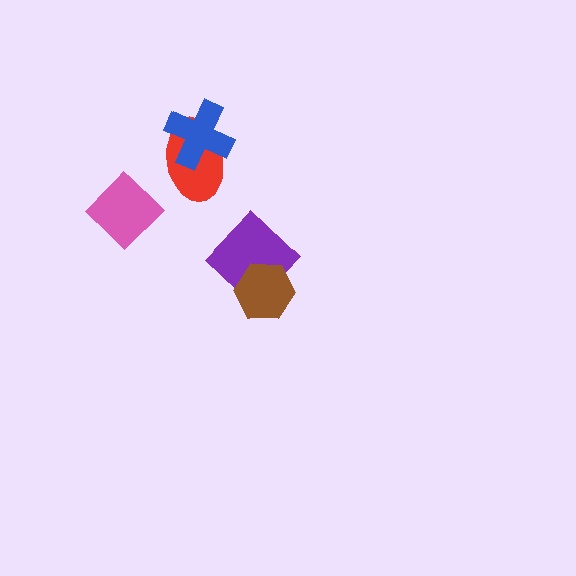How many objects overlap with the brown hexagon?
1 object overlaps with the brown hexagon.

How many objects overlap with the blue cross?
1 object overlaps with the blue cross.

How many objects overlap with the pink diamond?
0 objects overlap with the pink diamond.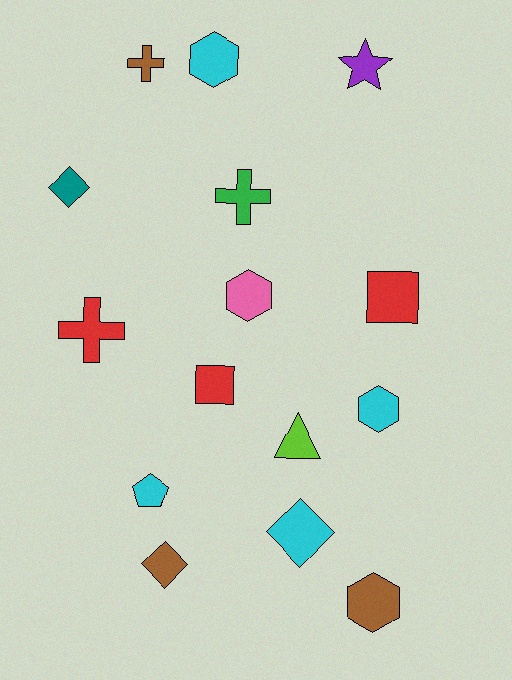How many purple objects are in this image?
There is 1 purple object.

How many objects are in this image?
There are 15 objects.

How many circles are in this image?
There are no circles.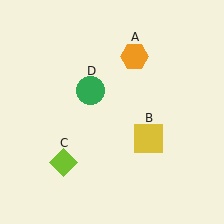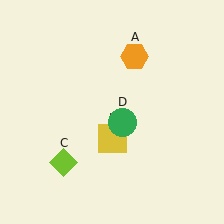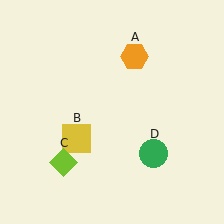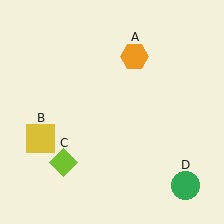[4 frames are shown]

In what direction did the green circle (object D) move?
The green circle (object D) moved down and to the right.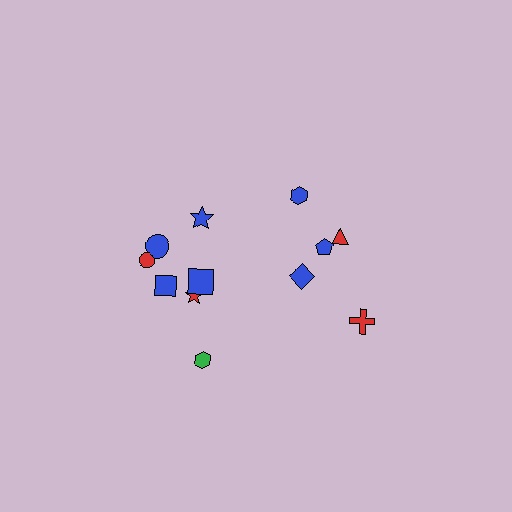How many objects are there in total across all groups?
There are 12 objects.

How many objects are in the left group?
There are 7 objects.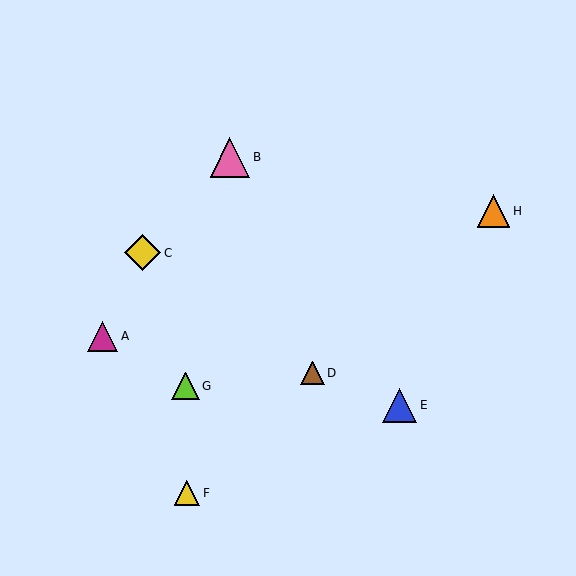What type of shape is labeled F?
Shape F is a yellow triangle.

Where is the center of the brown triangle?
The center of the brown triangle is at (313, 373).